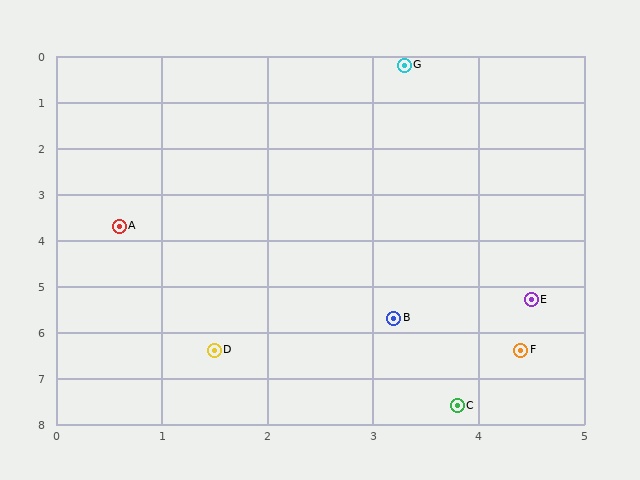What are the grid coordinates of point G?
Point G is at approximately (3.3, 0.2).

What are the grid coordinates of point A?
Point A is at approximately (0.6, 3.7).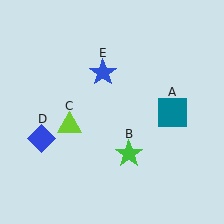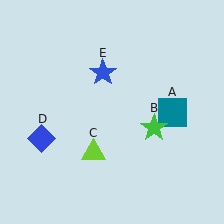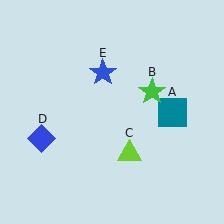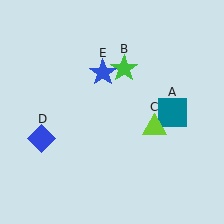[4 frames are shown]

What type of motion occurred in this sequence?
The green star (object B), lime triangle (object C) rotated counterclockwise around the center of the scene.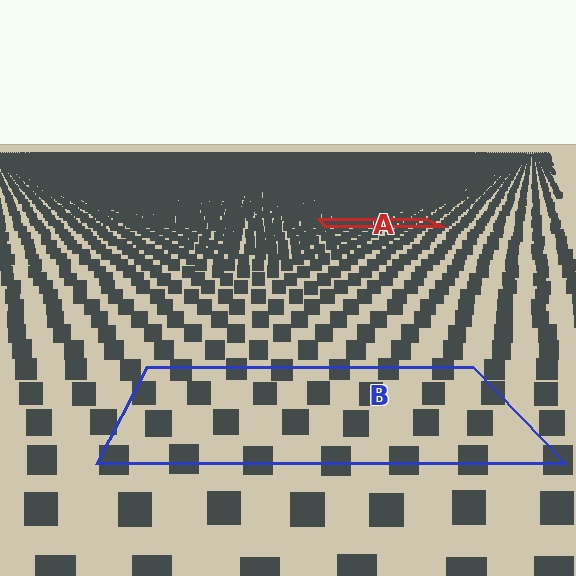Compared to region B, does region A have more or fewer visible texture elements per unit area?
Region A has more texture elements per unit area — they are packed more densely because it is farther away.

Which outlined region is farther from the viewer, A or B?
Region A is farther from the viewer — the texture elements inside it appear smaller and more densely packed.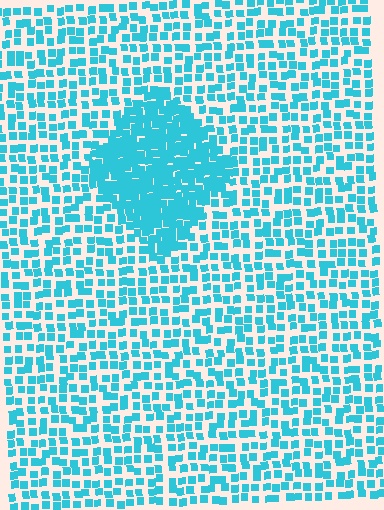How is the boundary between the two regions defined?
The boundary is defined by a change in element density (approximately 2.2x ratio). All elements are the same color, size, and shape.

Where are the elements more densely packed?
The elements are more densely packed inside the diamond boundary.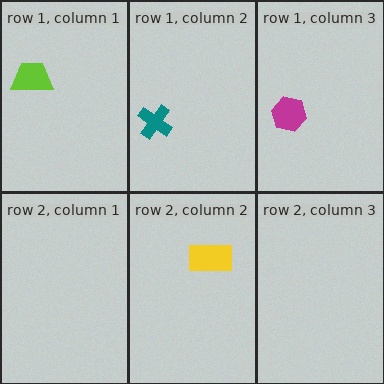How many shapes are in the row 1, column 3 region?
1.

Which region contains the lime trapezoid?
The row 1, column 1 region.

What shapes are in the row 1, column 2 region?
The teal cross.